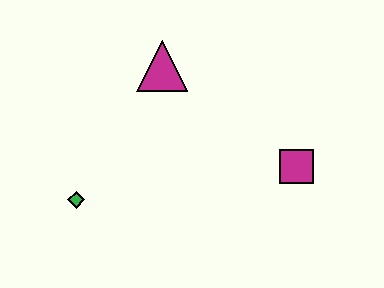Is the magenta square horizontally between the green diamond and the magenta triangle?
No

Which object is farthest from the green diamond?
The magenta square is farthest from the green diamond.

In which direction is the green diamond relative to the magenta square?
The green diamond is to the left of the magenta square.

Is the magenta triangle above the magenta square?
Yes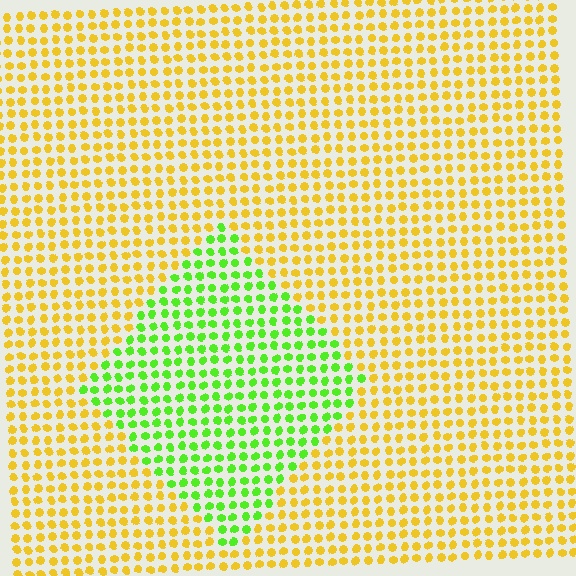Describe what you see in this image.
The image is filled with small yellow elements in a uniform arrangement. A diamond-shaped region is visible where the elements are tinted to a slightly different hue, forming a subtle color boundary.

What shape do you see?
I see a diamond.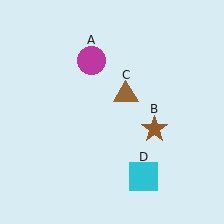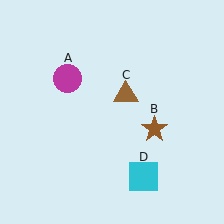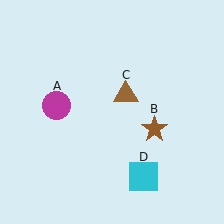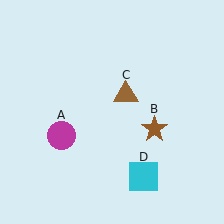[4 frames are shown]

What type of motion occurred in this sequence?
The magenta circle (object A) rotated counterclockwise around the center of the scene.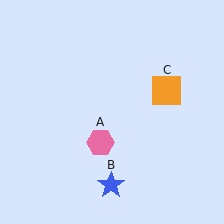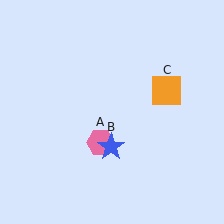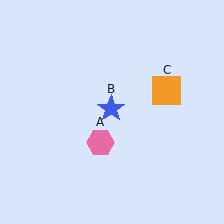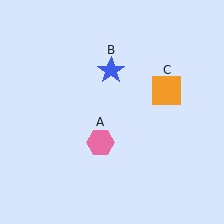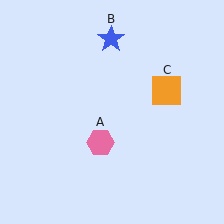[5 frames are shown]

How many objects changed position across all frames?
1 object changed position: blue star (object B).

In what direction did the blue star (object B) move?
The blue star (object B) moved up.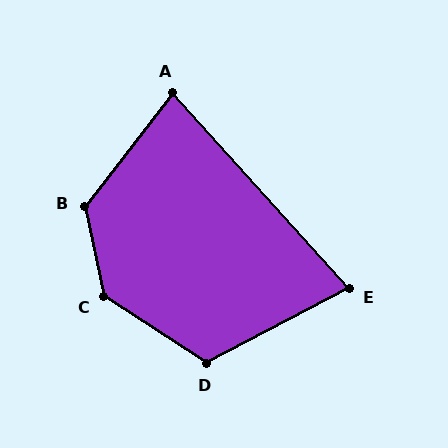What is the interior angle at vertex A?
Approximately 80 degrees (acute).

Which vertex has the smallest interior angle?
E, at approximately 76 degrees.